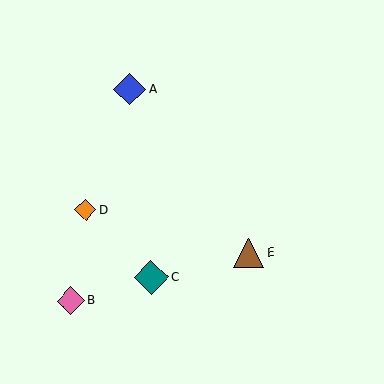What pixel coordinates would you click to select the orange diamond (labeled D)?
Click at (85, 210) to select the orange diamond D.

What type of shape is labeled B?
Shape B is a pink diamond.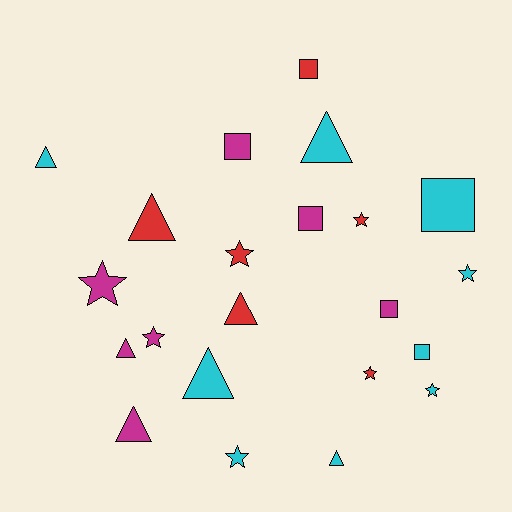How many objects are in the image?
There are 22 objects.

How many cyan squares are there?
There are 2 cyan squares.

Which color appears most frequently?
Cyan, with 9 objects.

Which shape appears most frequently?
Star, with 8 objects.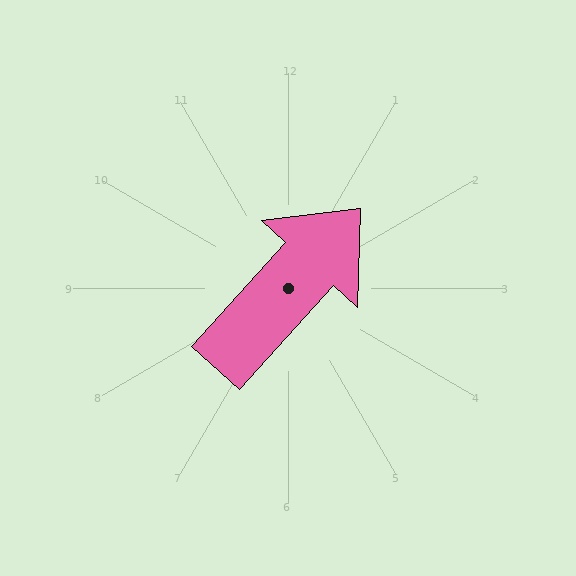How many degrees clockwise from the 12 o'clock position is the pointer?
Approximately 42 degrees.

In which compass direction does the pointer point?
Northeast.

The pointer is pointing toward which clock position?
Roughly 1 o'clock.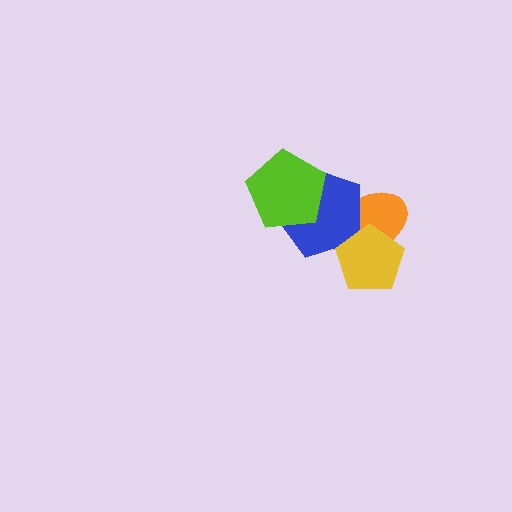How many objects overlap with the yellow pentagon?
2 objects overlap with the yellow pentagon.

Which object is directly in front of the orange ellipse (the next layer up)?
The blue pentagon is directly in front of the orange ellipse.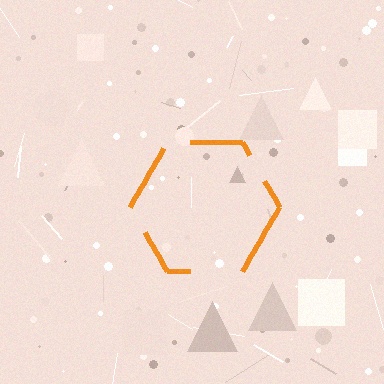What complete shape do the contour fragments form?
The contour fragments form a hexagon.